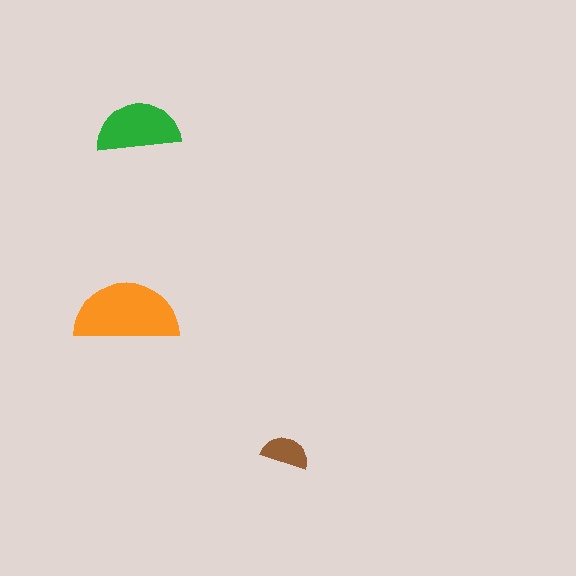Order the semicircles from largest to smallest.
the orange one, the green one, the brown one.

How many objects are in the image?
There are 3 objects in the image.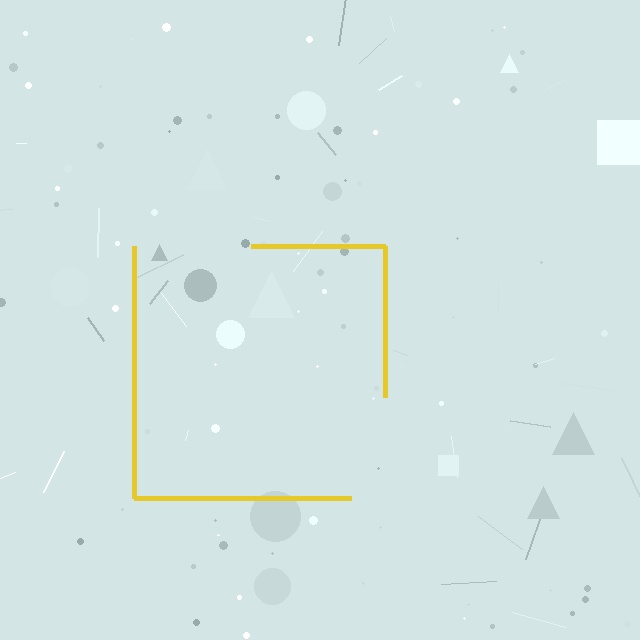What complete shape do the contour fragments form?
The contour fragments form a square.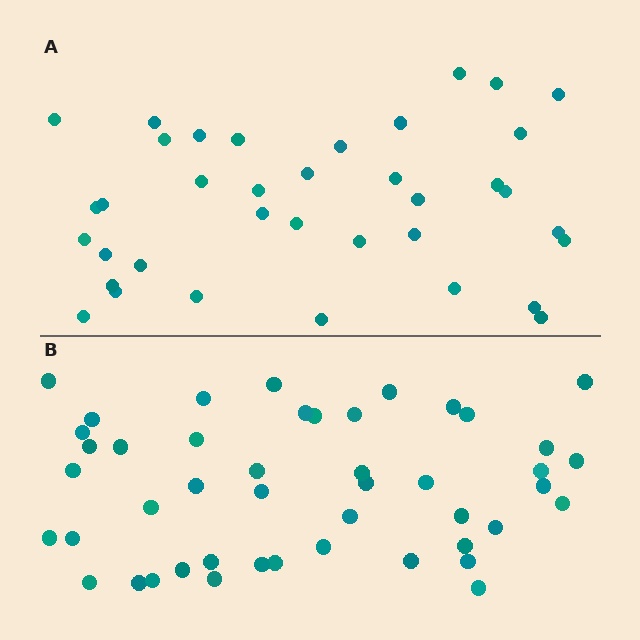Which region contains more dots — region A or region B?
Region B (the bottom region) has more dots.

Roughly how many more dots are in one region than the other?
Region B has roughly 8 or so more dots than region A.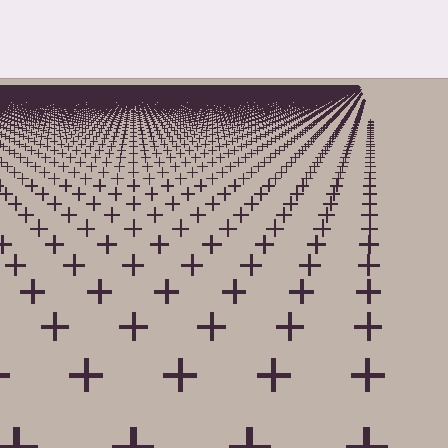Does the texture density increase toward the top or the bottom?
Density increases toward the top.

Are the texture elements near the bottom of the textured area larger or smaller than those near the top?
Larger. Near the bottom, elements are closer to the viewer and appear at a bigger on-screen size.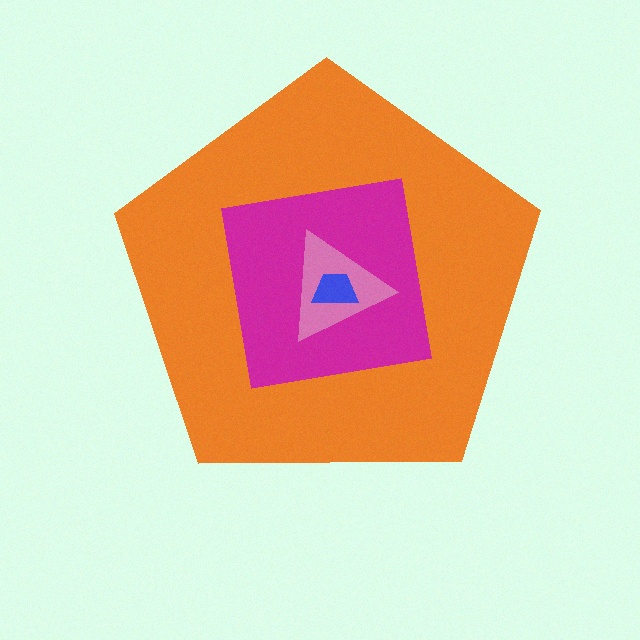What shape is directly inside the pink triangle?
The blue trapezoid.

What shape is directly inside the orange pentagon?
The magenta square.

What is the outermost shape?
The orange pentagon.